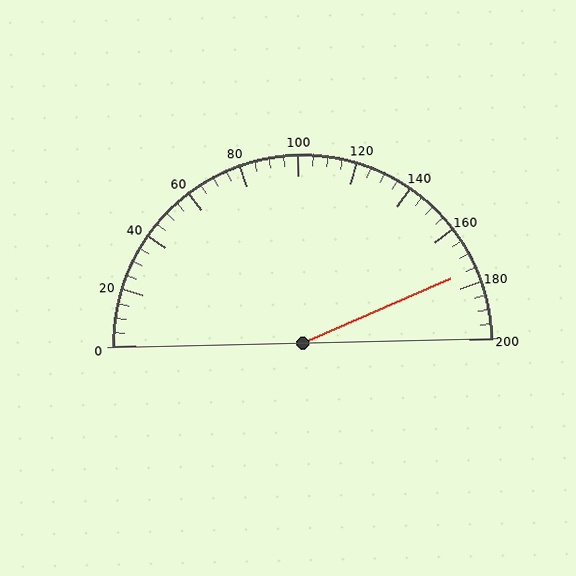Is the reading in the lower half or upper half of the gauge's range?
The reading is in the upper half of the range (0 to 200).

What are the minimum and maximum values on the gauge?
The gauge ranges from 0 to 200.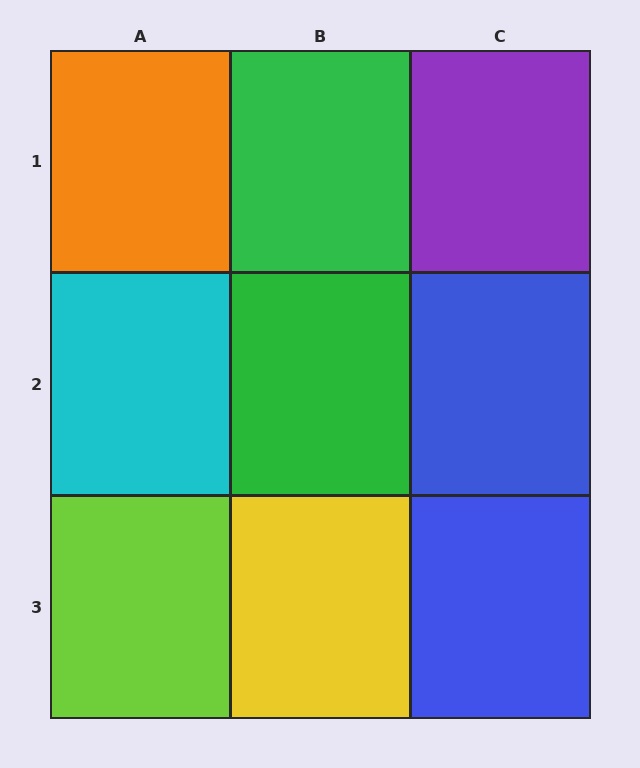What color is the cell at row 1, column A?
Orange.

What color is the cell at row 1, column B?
Green.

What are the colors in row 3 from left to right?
Lime, yellow, blue.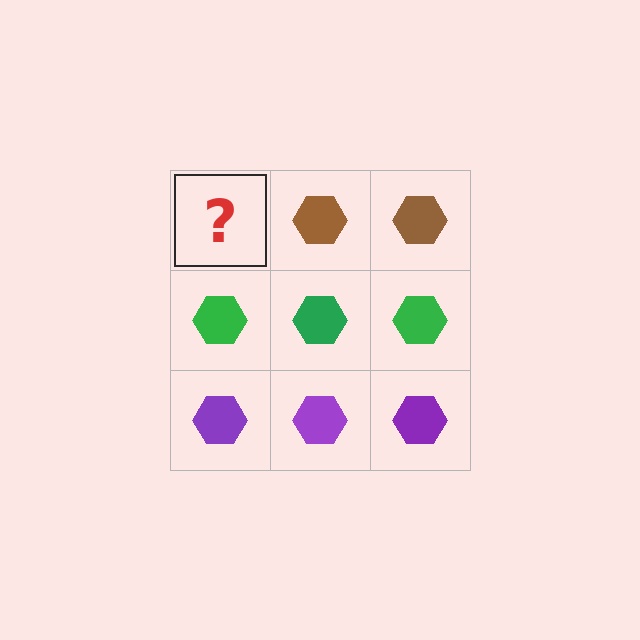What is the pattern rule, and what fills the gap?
The rule is that each row has a consistent color. The gap should be filled with a brown hexagon.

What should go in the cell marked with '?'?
The missing cell should contain a brown hexagon.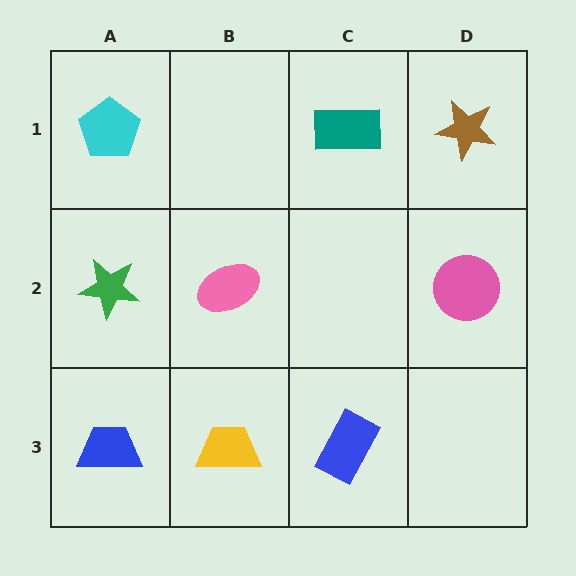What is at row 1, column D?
A brown star.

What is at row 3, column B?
A yellow trapezoid.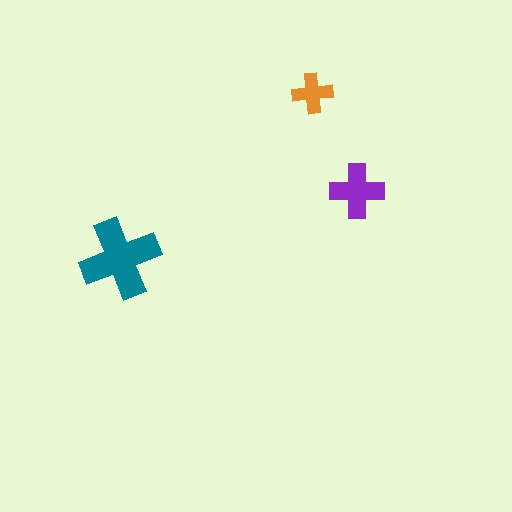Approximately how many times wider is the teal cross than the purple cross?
About 1.5 times wider.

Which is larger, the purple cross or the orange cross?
The purple one.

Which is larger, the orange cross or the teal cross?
The teal one.